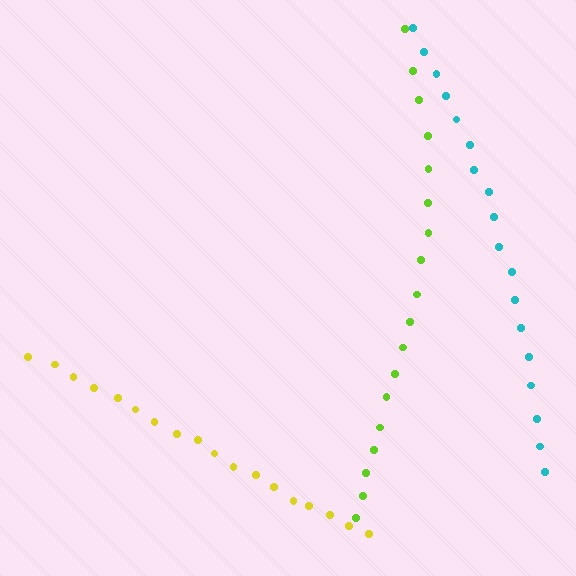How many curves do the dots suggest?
There are 3 distinct paths.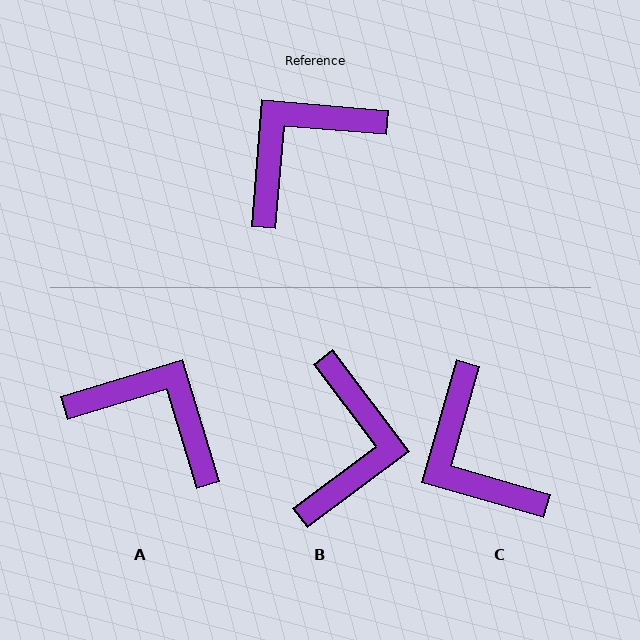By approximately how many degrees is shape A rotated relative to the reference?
Approximately 68 degrees clockwise.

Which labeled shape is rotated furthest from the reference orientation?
B, about 138 degrees away.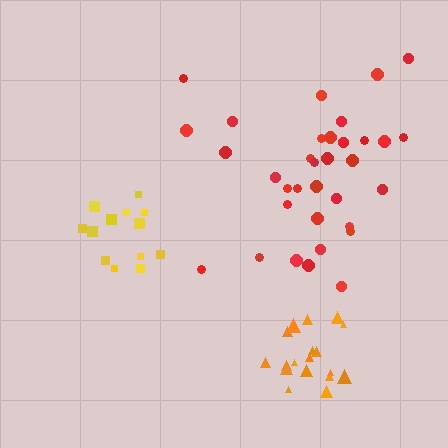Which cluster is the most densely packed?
Orange.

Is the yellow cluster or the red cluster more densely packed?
Yellow.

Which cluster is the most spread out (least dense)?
Red.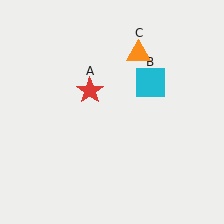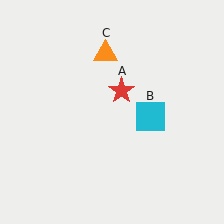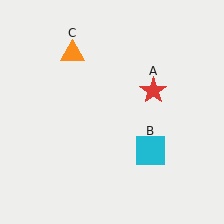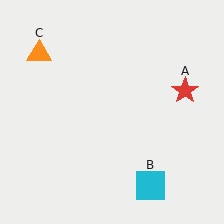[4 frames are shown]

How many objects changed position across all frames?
3 objects changed position: red star (object A), cyan square (object B), orange triangle (object C).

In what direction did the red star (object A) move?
The red star (object A) moved right.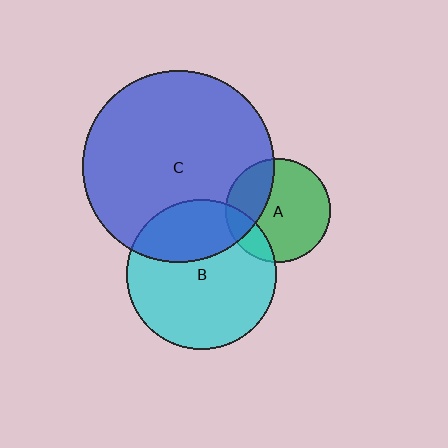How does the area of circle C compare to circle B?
Approximately 1.6 times.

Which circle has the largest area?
Circle C (blue).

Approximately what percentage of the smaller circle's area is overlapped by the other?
Approximately 30%.